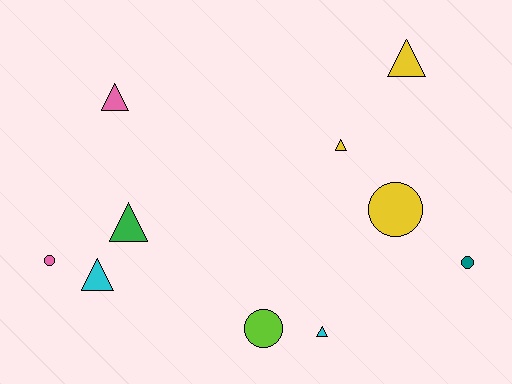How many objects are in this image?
There are 10 objects.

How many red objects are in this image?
There are no red objects.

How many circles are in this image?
There are 4 circles.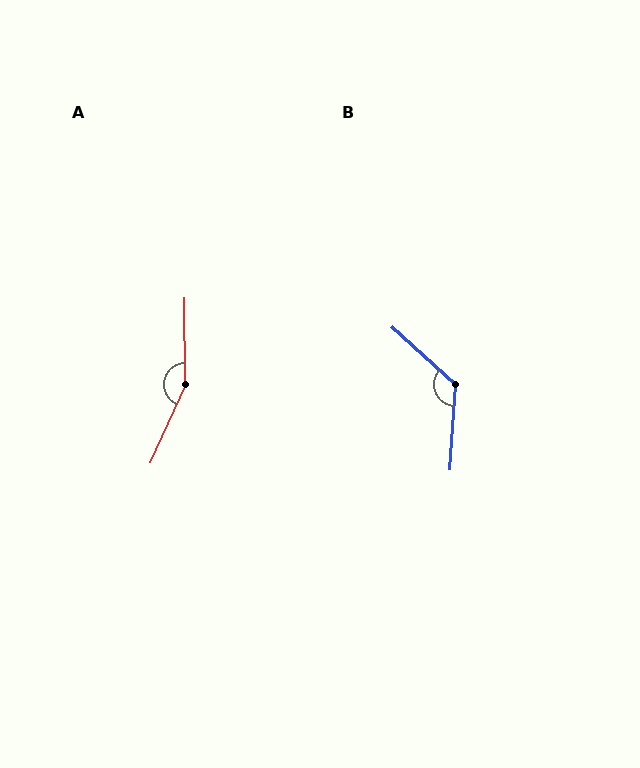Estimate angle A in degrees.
Approximately 155 degrees.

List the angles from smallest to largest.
B (128°), A (155°).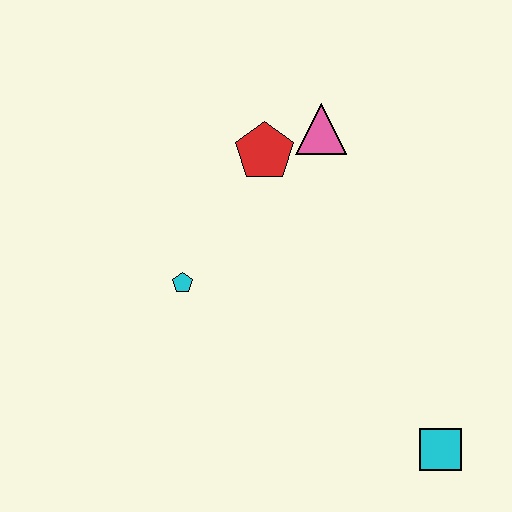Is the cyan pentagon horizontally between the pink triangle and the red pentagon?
No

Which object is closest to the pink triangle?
The red pentagon is closest to the pink triangle.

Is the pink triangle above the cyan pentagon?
Yes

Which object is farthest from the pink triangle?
The cyan square is farthest from the pink triangle.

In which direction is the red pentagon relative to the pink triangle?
The red pentagon is to the left of the pink triangle.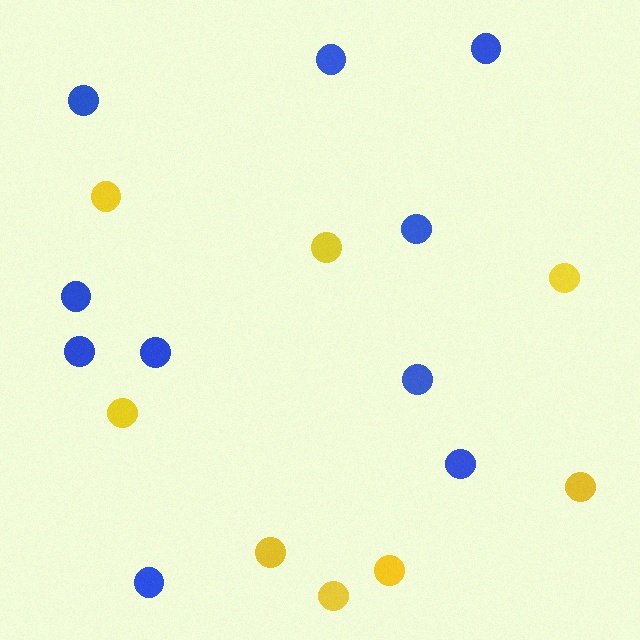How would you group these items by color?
There are 2 groups: one group of blue circles (10) and one group of yellow circles (8).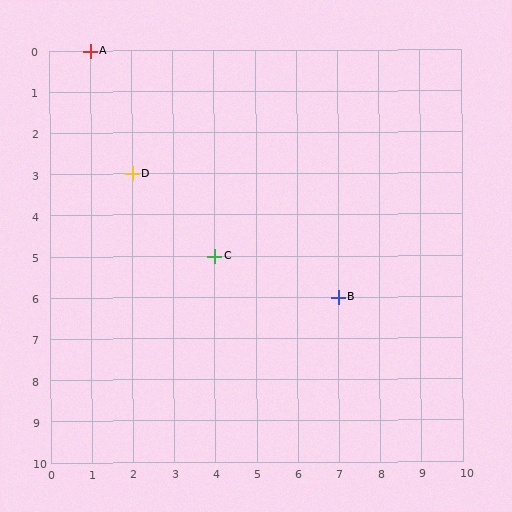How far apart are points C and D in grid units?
Points C and D are 2 columns and 2 rows apart (about 2.8 grid units diagonally).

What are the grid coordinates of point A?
Point A is at grid coordinates (1, 0).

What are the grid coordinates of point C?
Point C is at grid coordinates (4, 5).